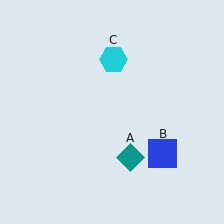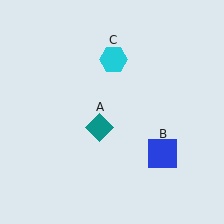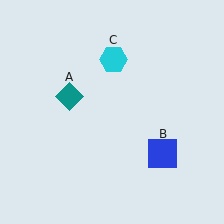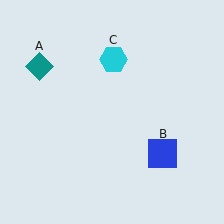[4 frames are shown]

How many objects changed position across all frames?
1 object changed position: teal diamond (object A).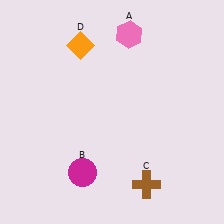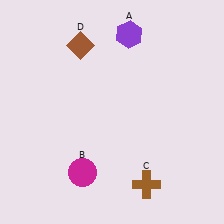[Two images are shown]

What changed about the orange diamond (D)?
In Image 1, D is orange. In Image 2, it changed to brown.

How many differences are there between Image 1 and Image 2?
There are 2 differences between the two images.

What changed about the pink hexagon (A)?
In Image 1, A is pink. In Image 2, it changed to purple.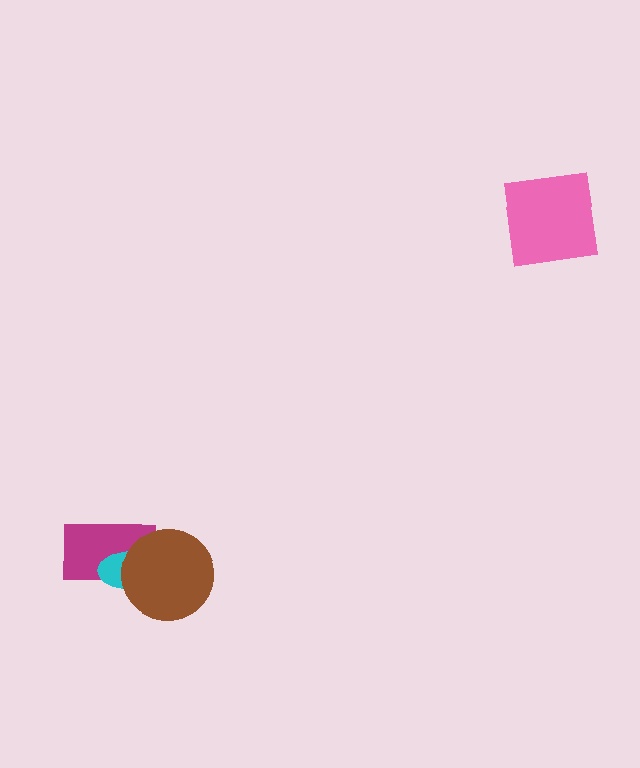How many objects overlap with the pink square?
0 objects overlap with the pink square.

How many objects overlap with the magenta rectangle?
2 objects overlap with the magenta rectangle.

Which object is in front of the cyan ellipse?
The brown circle is in front of the cyan ellipse.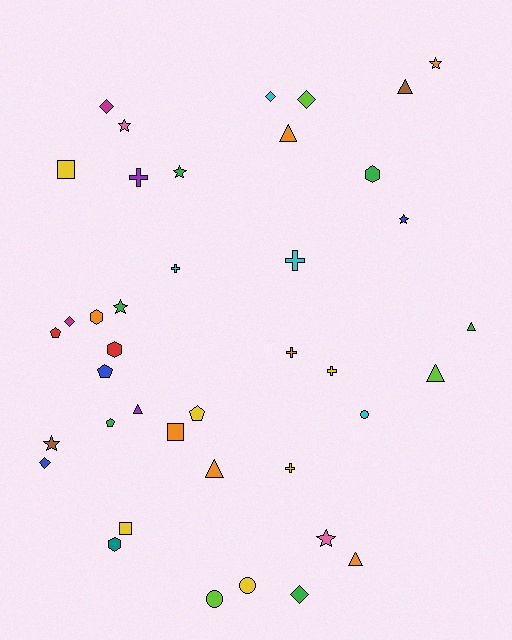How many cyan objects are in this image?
There are 4 cyan objects.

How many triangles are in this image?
There are 7 triangles.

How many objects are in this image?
There are 40 objects.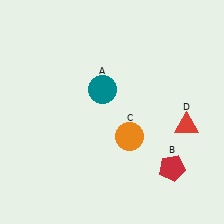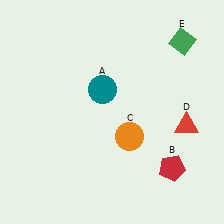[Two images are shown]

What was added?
A green diamond (E) was added in Image 2.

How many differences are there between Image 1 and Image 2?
There is 1 difference between the two images.